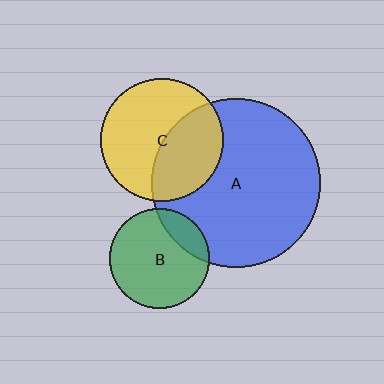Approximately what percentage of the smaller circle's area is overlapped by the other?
Approximately 20%.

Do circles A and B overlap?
Yes.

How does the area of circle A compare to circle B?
Approximately 2.8 times.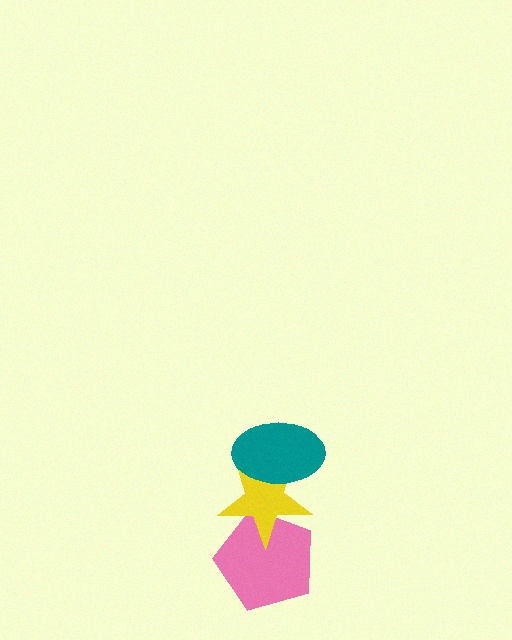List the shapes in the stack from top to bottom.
From top to bottom: the teal ellipse, the yellow star, the pink pentagon.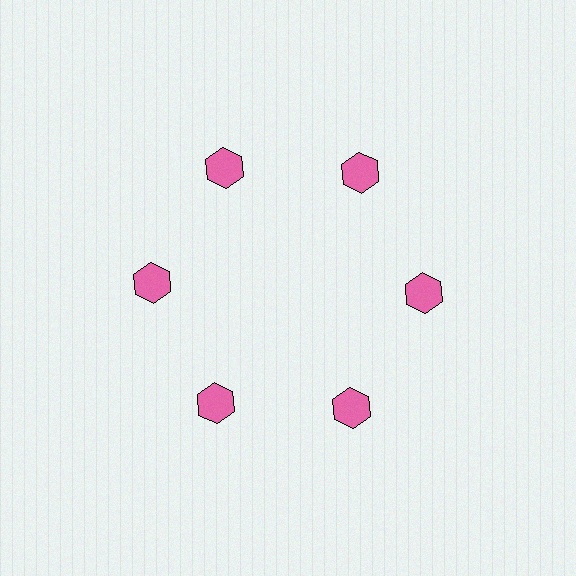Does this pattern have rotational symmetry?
Yes, this pattern has 6-fold rotational symmetry. It looks the same after rotating 60 degrees around the center.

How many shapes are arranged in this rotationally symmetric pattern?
There are 6 shapes, arranged in 6 groups of 1.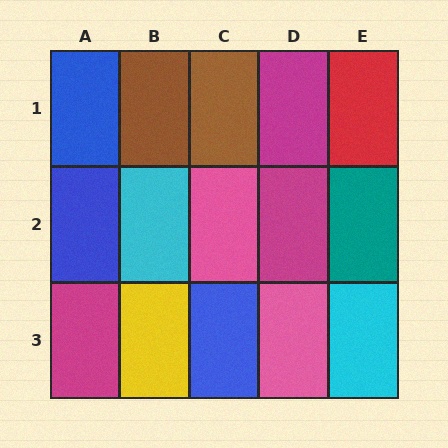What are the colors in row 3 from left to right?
Magenta, yellow, blue, pink, cyan.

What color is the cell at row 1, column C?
Brown.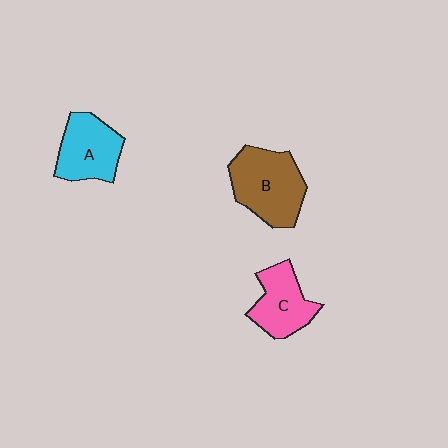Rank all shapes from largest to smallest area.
From largest to smallest: B (brown), A (cyan), C (pink).